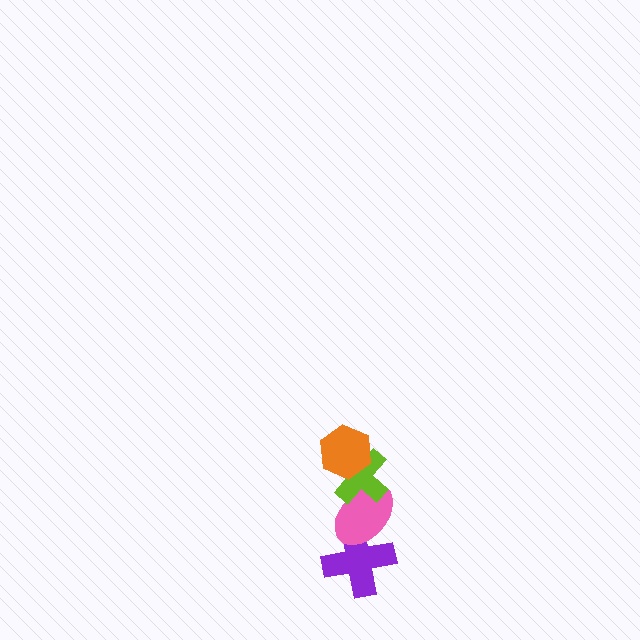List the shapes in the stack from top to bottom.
From top to bottom: the orange hexagon, the lime cross, the pink ellipse, the purple cross.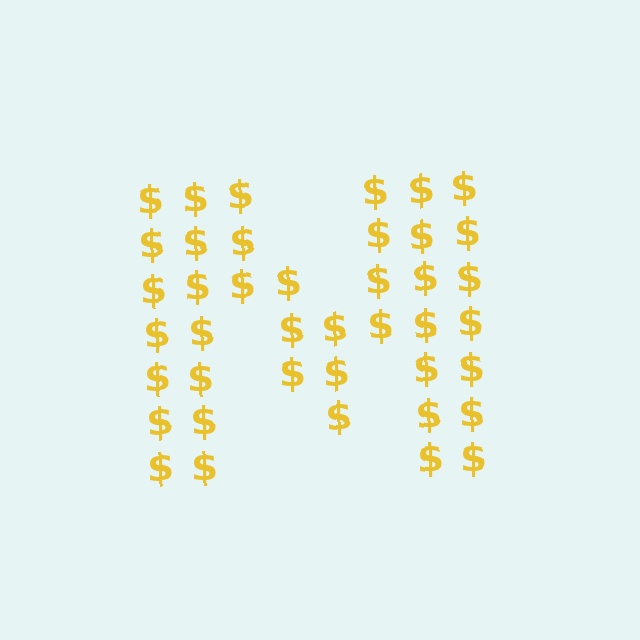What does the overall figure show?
The overall figure shows the letter M.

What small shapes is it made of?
It is made of small dollar signs.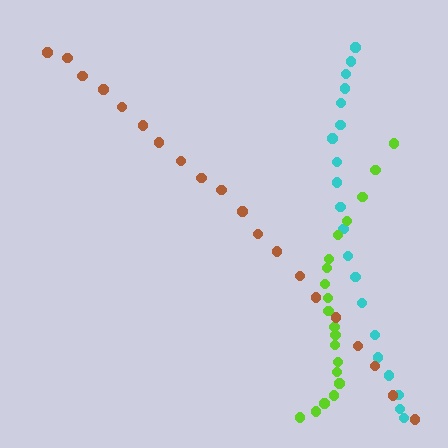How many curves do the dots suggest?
There are 3 distinct paths.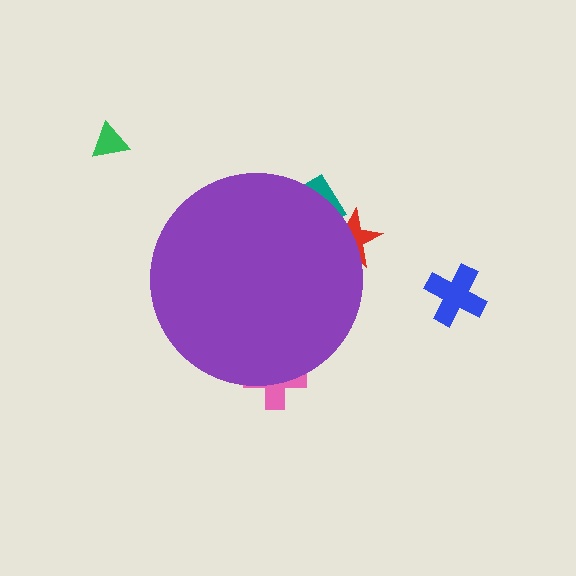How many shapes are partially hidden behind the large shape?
3 shapes are partially hidden.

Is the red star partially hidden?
Yes, the red star is partially hidden behind the purple circle.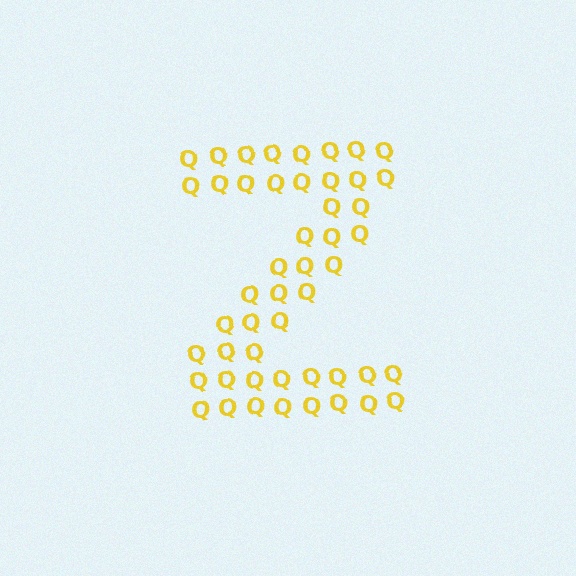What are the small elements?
The small elements are letter Q's.